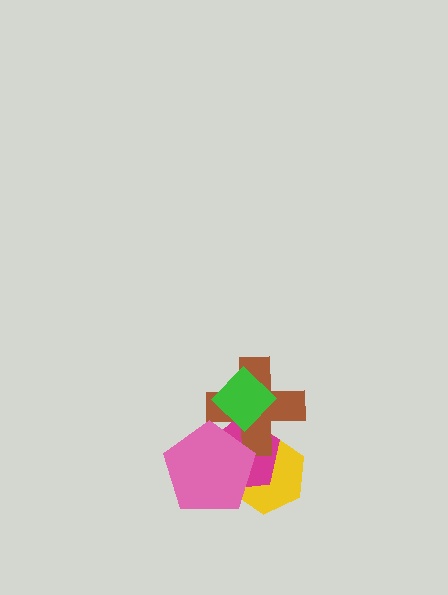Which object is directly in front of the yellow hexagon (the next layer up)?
The magenta pentagon is directly in front of the yellow hexagon.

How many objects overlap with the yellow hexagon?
3 objects overlap with the yellow hexagon.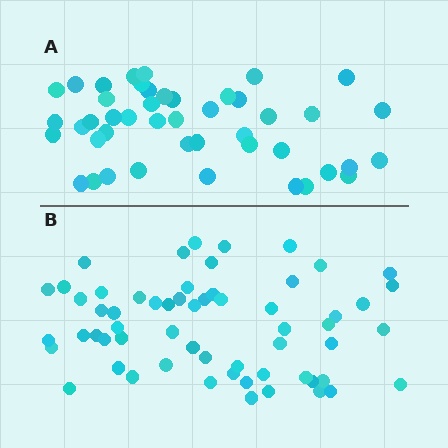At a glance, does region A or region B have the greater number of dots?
Region B (the bottom region) has more dots.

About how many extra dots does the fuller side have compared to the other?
Region B has approximately 15 more dots than region A.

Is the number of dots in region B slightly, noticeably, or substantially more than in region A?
Region B has noticeably more, but not dramatically so. The ratio is roughly 1.3 to 1.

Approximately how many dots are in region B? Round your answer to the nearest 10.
About 60 dots.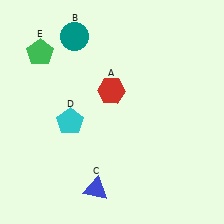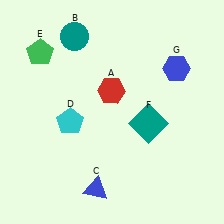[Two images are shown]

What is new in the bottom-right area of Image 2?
A teal square (F) was added in the bottom-right area of Image 2.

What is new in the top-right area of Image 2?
A blue hexagon (G) was added in the top-right area of Image 2.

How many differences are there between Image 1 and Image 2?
There are 2 differences between the two images.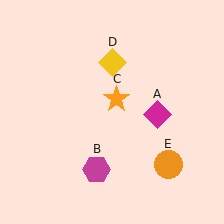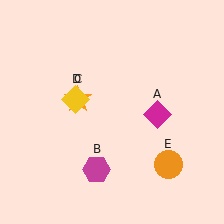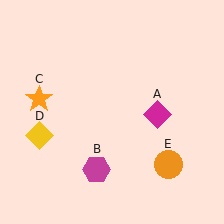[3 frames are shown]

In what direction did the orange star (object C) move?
The orange star (object C) moved left.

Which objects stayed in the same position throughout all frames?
Magenta diamond (object A) and magenta hexagon (object B) and orange circle (object E) remained stationary.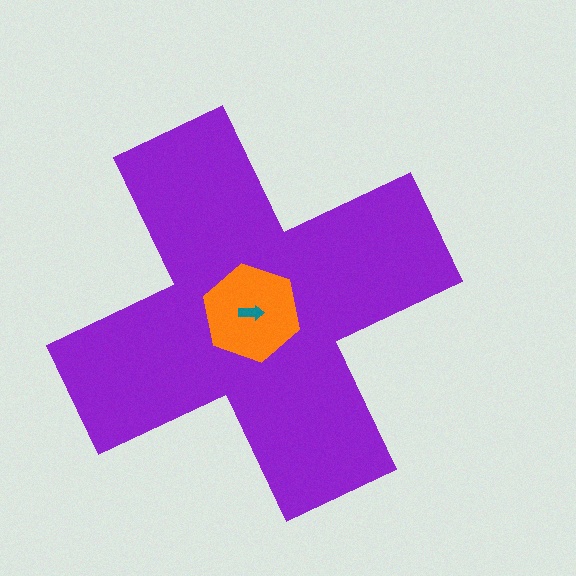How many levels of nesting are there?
3.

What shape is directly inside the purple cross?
The orange hexagon.